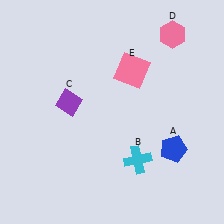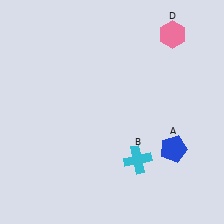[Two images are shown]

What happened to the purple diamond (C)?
The purple diamond (C) was removed in Image 2. It was in the top-left area of Image 1.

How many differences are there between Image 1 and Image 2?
There are 2 differences between the two images.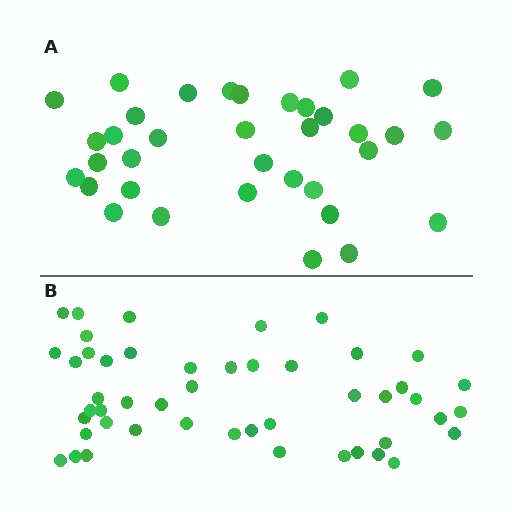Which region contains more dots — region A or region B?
Region B (the bottom region) has more dots.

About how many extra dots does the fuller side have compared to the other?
Region B has approximately 15 more dots than region A.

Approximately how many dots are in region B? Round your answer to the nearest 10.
About 50 dots. (The exact count is 48, which rounds to 50.)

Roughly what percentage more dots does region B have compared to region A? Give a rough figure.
About 35% more.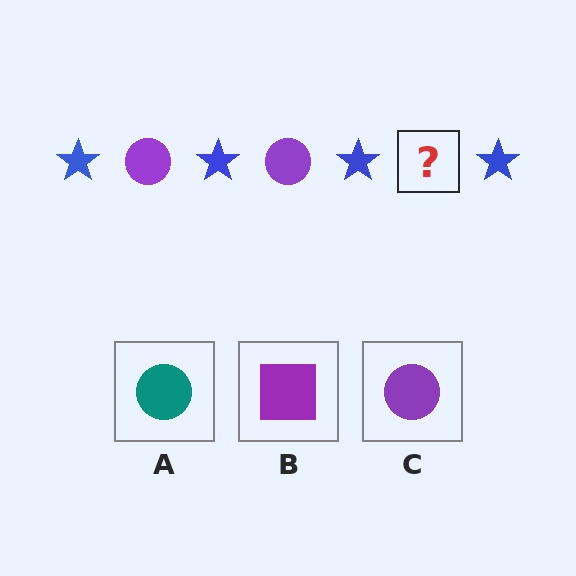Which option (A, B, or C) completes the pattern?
C.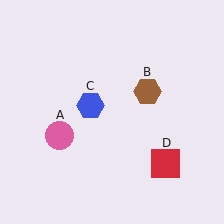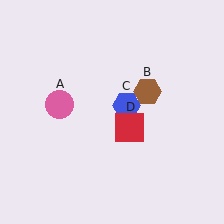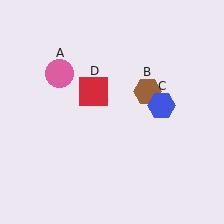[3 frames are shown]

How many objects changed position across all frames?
3 objects changed position: pink circle (object A), blue hexagon (object C), red square (object D).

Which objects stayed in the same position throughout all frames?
Brown hexagon (object B) remained stationary.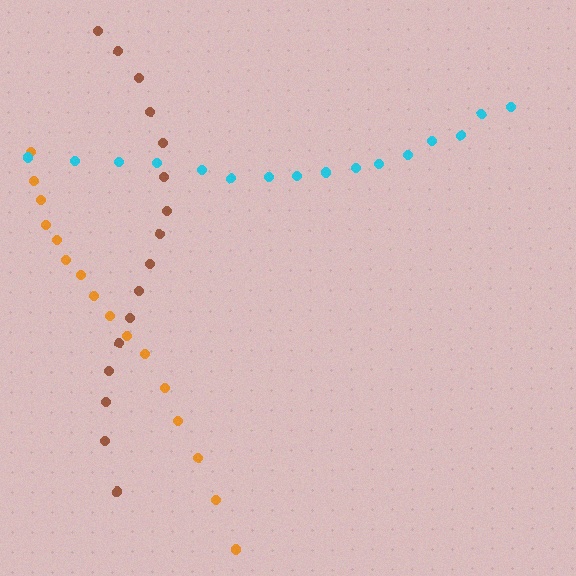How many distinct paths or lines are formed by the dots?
There are 3 distinct paths.